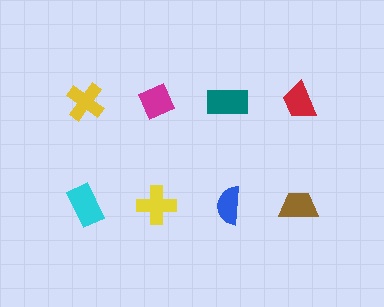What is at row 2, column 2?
A yellow cross.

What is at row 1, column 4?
A red trapezoid.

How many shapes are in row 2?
4 shapes.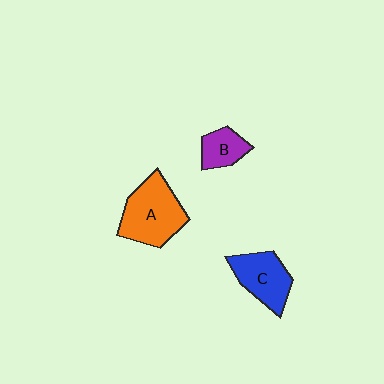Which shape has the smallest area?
Shape B (purple).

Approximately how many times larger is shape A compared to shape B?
Approximately 2.2 times.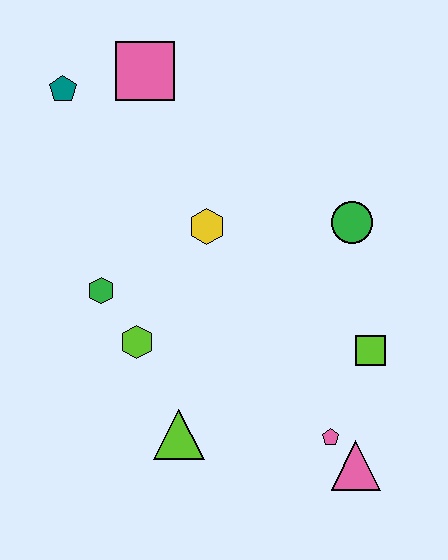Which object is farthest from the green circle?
The teal pentagon is farthest from the green circle.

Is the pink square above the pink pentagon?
Yes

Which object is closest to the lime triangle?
The lime hexagon is closest to the lime triangle.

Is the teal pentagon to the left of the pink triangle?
Yes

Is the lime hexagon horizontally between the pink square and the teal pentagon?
Yes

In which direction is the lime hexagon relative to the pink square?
The lime hexagon is below the pink square.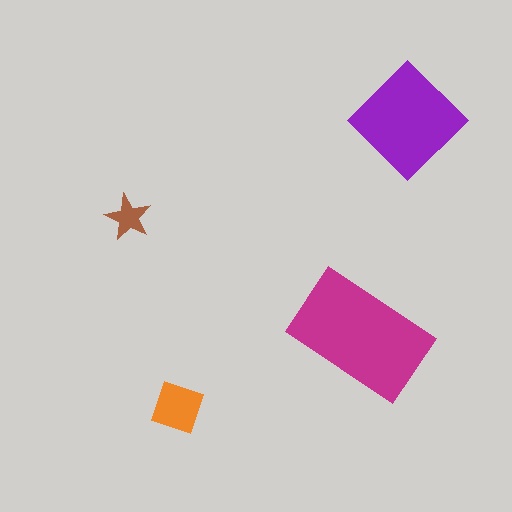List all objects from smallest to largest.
The brown star, the orange square, the purple diamond, the magenta rectangle.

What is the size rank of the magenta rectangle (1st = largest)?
1st.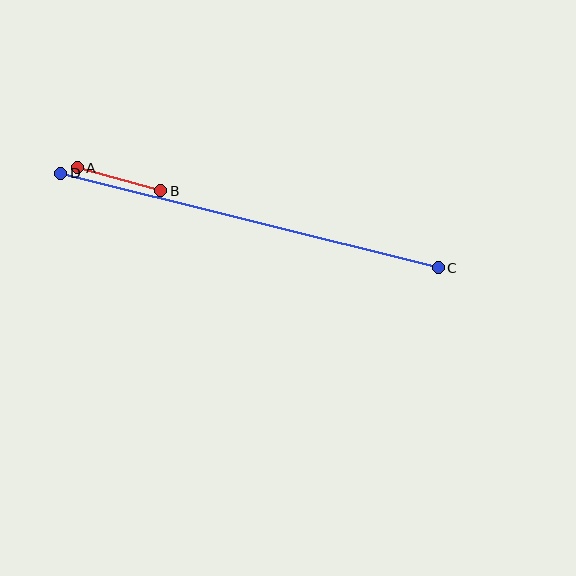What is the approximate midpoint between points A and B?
The midpoint is at approximately (119, 179) pixels.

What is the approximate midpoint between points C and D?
The midpoint is at approximately (249, 220) pixels.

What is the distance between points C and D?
The distance is approximately 389 pixels.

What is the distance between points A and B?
The distance is approximately 86 pixels.